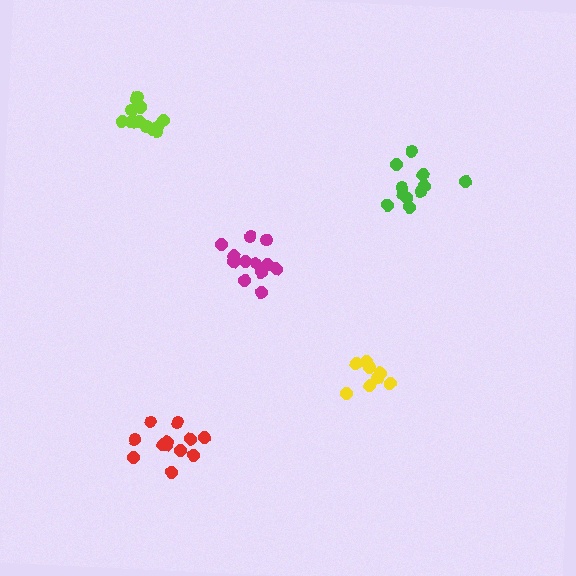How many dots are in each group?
Group 1: 12 dots, Group 2: 11 dots, Group 3: 8 dots, Group 4: 13 dots, Group 5: 12 dots (56 total).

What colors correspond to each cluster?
The clusters are colored: magenta, green, yellow, lime, red.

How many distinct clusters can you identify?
There are 5 distinct clusters.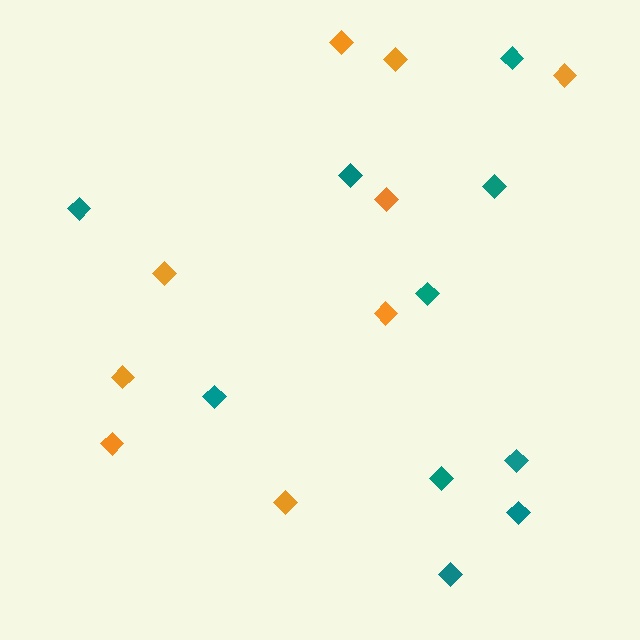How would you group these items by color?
There are 2 groups: one group of teal diamonds (10) and one group of orange diamonds (9).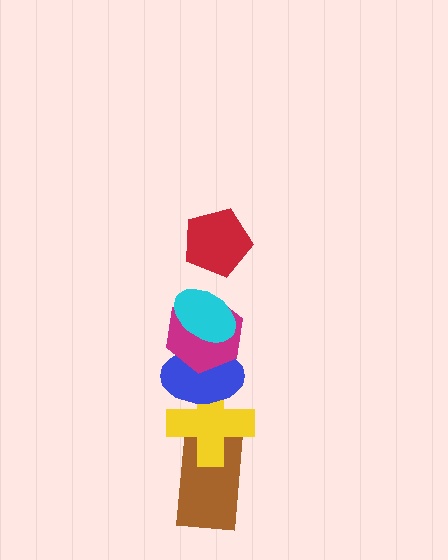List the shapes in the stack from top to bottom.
From top to bottom: the red pentagon, the cyan ellipse, the magenta hexagon, the blue ellipse, the yellow cross, the brown rectangle.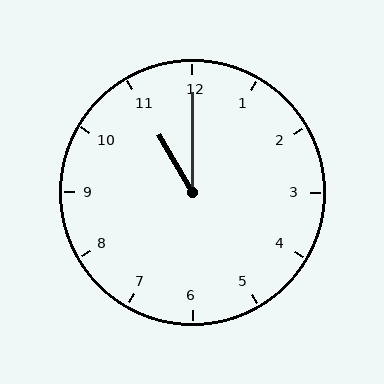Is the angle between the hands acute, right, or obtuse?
It is acute.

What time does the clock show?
11:00.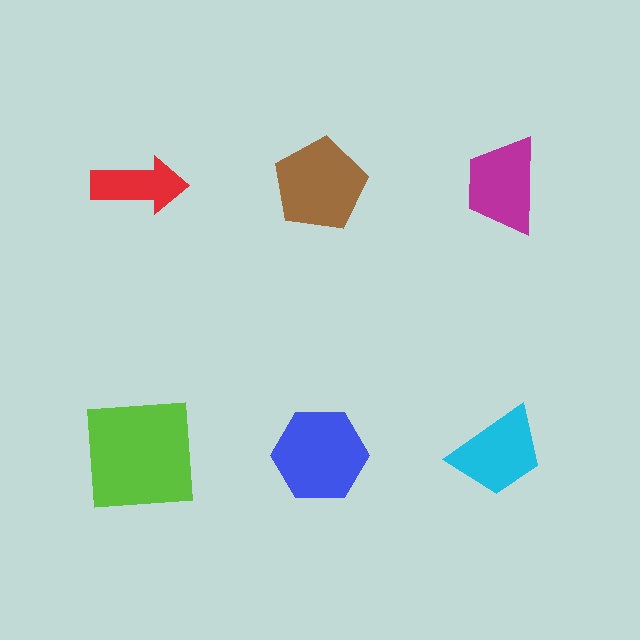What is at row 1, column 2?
A brown pentagon.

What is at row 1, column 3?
A magenta trapezoid.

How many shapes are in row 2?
3 shapes.